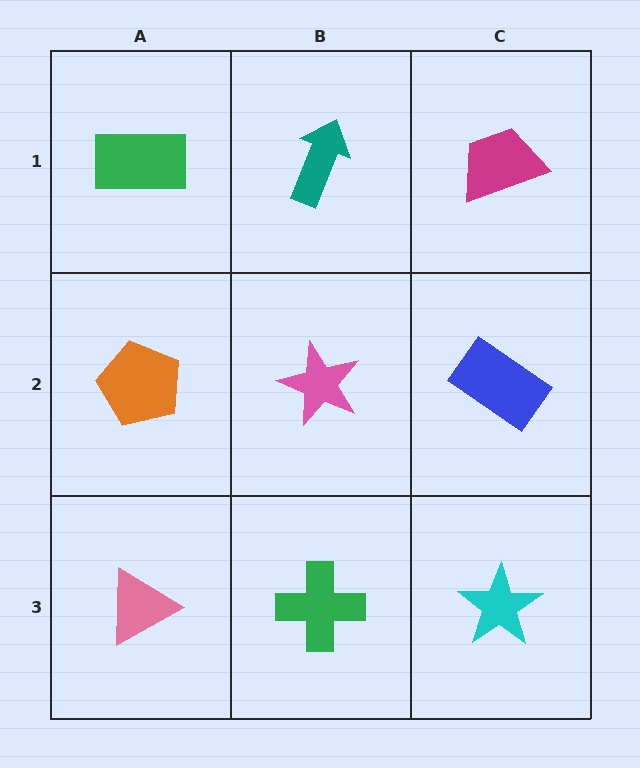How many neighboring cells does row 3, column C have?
2.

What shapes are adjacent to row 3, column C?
A blue rectangle (row 2, column C), a green cross (row 3, column B).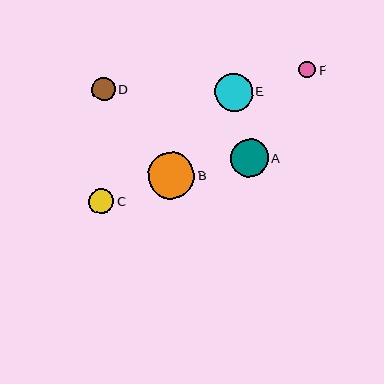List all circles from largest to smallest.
From largest to smallest: B, E, A, C, D, F.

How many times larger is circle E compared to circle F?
Circle E is approximately 2.2 times the size of circle F.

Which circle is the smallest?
Circle F is the smallest with a size of approximately 17 pixels.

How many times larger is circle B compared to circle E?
Circle B is approximately 1.2 times the size of circle E.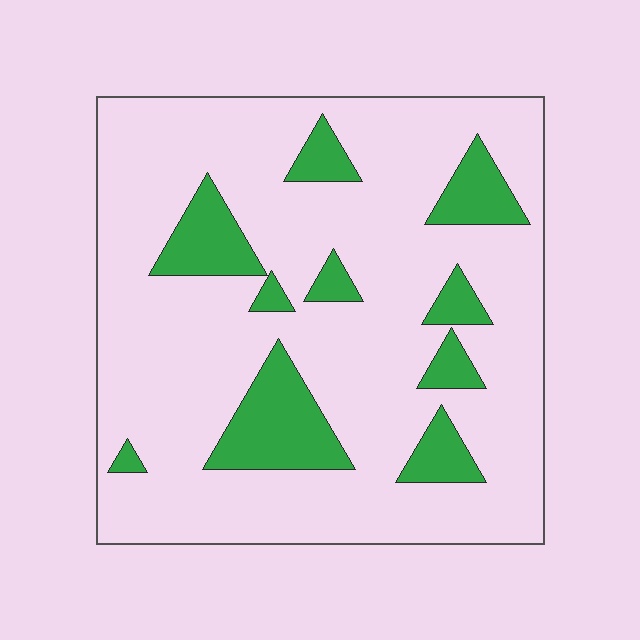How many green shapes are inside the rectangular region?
10.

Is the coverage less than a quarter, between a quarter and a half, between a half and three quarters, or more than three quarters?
Less than a quarter.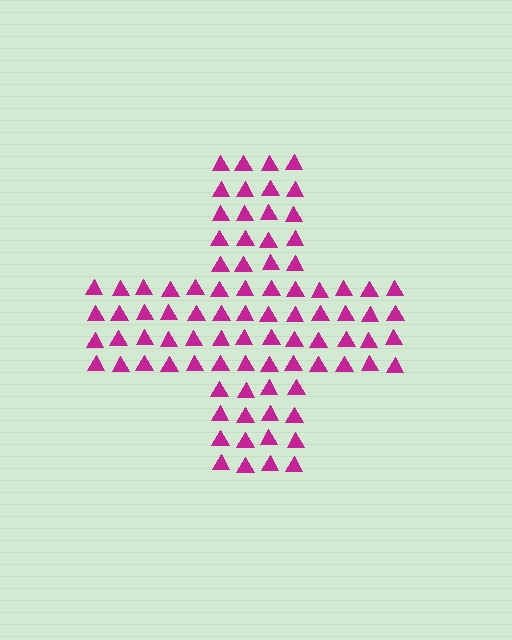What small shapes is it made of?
It is made of small triangles.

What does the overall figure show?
The overall figure shows a cross.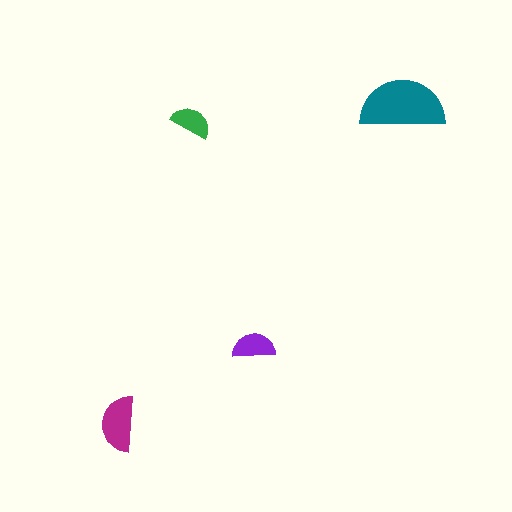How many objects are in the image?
There are 4 objects in the image.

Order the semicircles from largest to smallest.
the teal one, the magenta one, the purple one, the green one.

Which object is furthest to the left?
The magenta semicircle is leftmost.